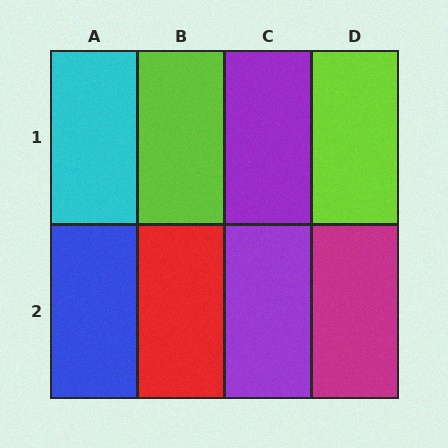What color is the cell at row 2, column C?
Purple.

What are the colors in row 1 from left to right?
Cyan, lime, purple, lime.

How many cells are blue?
1 cell is blue.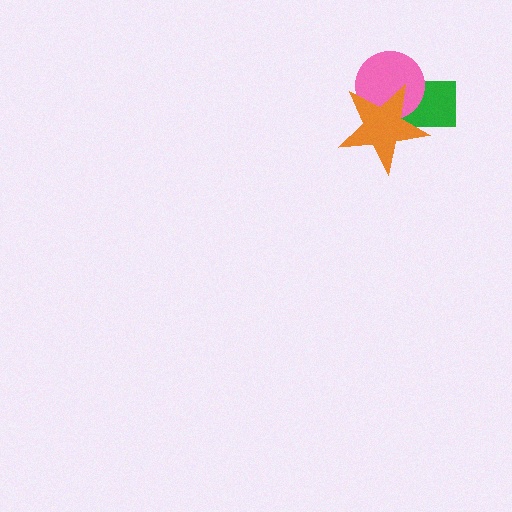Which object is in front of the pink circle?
The orange star is in front of the pink circle.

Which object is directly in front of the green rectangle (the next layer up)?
The pink circle is directly in front of the green rectangle.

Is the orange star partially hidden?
No, no other shape covers it.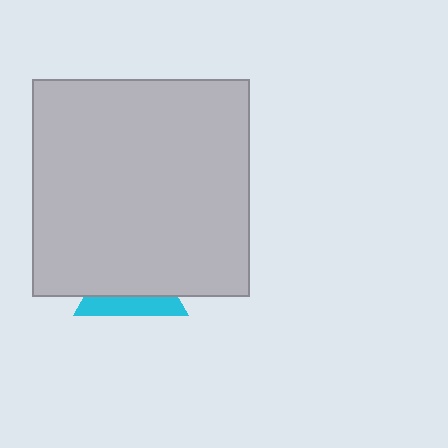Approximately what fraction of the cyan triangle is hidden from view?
Roughly 67% of the cyan triangle is hidden behind the light gray square.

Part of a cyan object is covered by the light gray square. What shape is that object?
It is a triangle.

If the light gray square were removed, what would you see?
You would see the complete cyan triangle.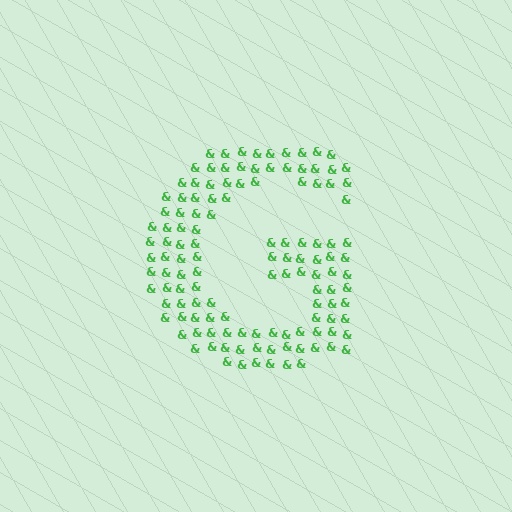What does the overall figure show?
The overall figure shows the letter G.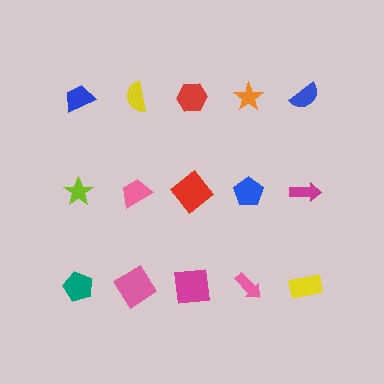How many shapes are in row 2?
5 shapes.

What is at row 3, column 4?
A pink arrow.